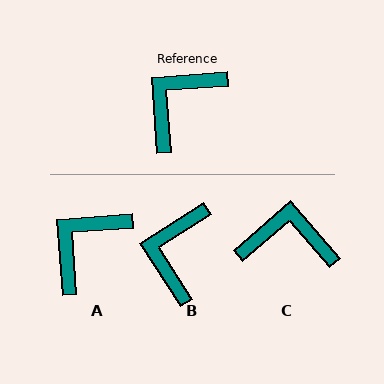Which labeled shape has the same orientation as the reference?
A.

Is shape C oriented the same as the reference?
No, it is off by about 53 degrees.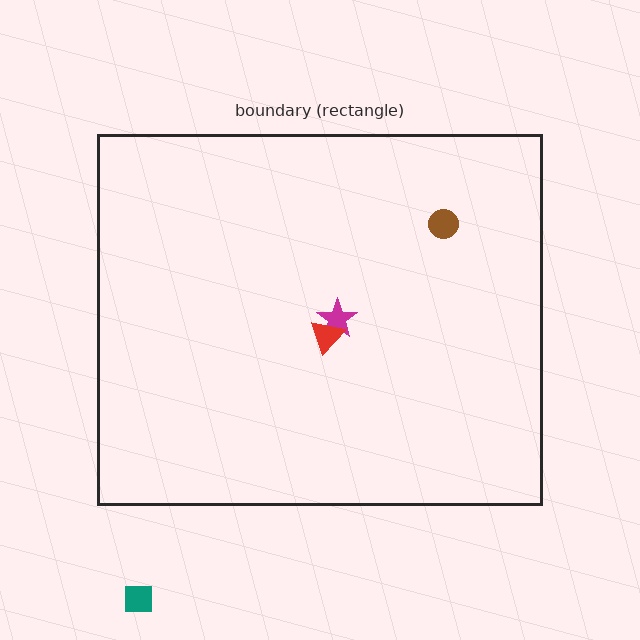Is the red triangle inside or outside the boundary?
Inside.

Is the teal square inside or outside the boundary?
Outside.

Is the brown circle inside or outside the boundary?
Inside.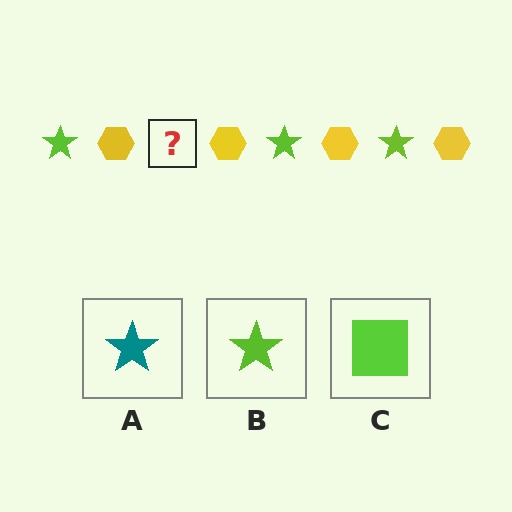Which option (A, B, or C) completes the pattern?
B.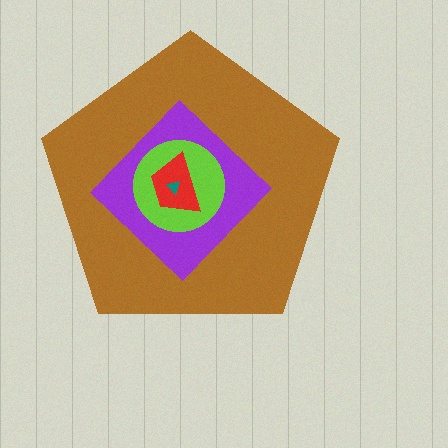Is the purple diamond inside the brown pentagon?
Yes.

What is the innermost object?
The teal triangle.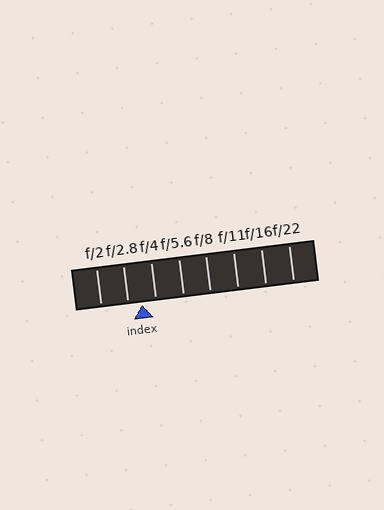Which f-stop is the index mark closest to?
The index mark is closest to f/2.8.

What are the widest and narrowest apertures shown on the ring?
The widest aperture shown is f/2 and the narrowest is f/22.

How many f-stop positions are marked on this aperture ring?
There are 8 f-stop positions marked.